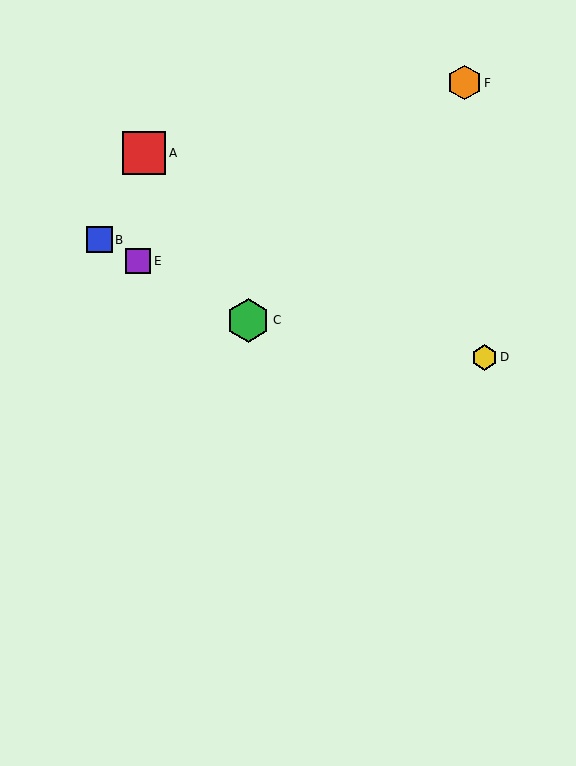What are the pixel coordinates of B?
Object B is at (99, 240).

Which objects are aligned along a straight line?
Objects B, C, E are aligned along a straight line.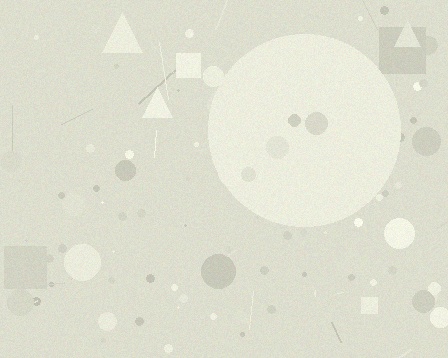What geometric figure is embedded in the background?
A circle is embedded in the background.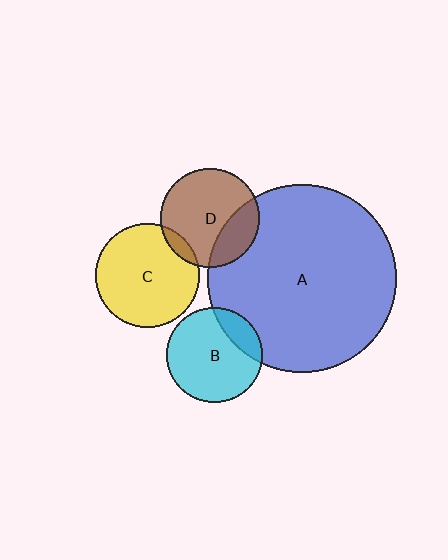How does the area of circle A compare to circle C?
Approximately 3.3 times.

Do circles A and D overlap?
Yes.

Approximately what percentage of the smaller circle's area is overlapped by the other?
Approximately 25%.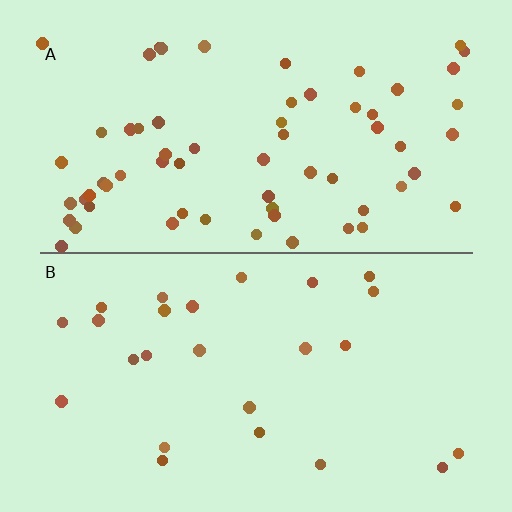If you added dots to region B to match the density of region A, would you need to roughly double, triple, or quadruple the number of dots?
Approximately triple.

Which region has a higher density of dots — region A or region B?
A (the top).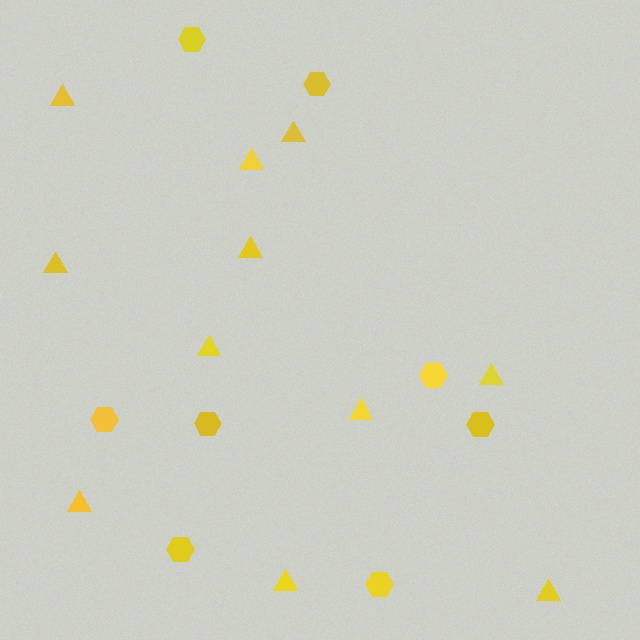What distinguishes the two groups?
There are 2 groups: one group of hexagons (8) and one group of triangles (11).